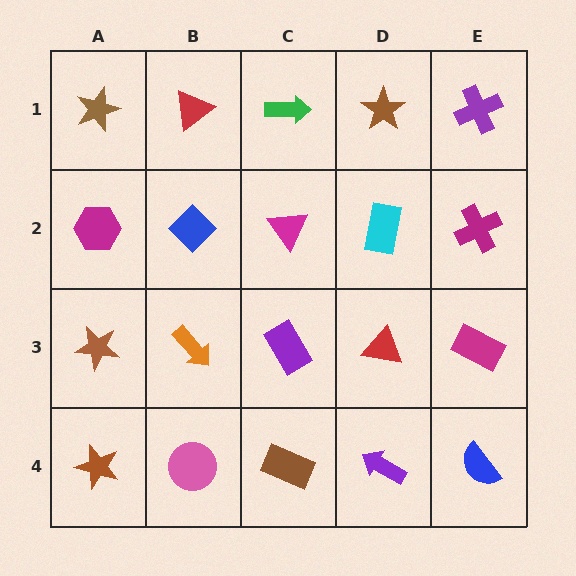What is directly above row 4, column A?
A brown star.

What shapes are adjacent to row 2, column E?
A purple cross (row 1, column E), a magenta rectangle (row 3, column E), a cyan rectangle (row 2, column D).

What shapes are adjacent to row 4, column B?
An orange arrow (row 3, column B), a brown star (row 4, column A), a brown rectangle (row 4, column C).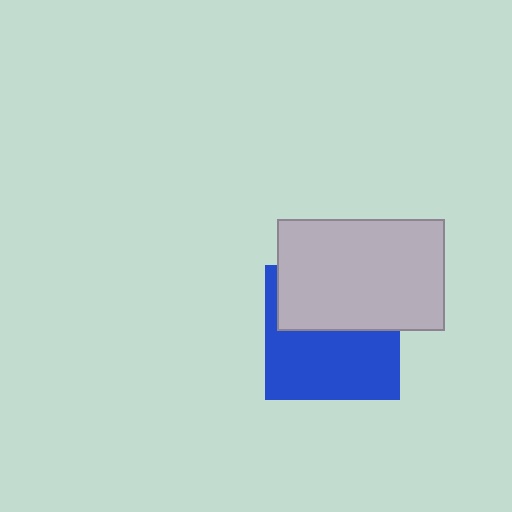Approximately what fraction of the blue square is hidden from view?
Roughly 45% of the blue square is hidden behind the light gray rectangle.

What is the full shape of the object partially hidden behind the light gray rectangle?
The partially hidden object is a blue square.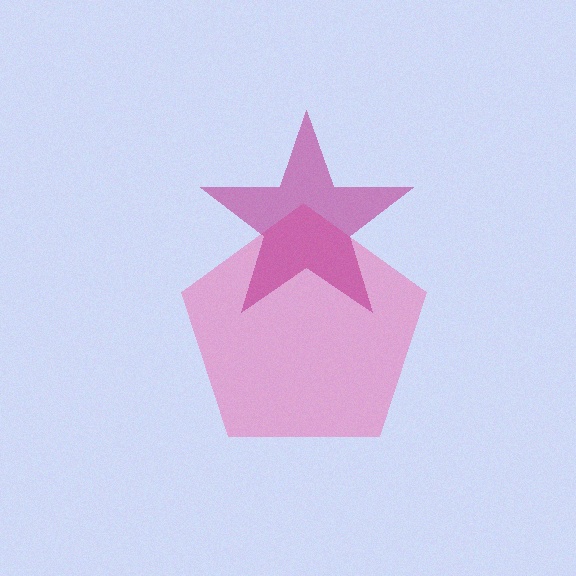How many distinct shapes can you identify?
There are 2 distinct shapes: a pink pentagon, a magenta star.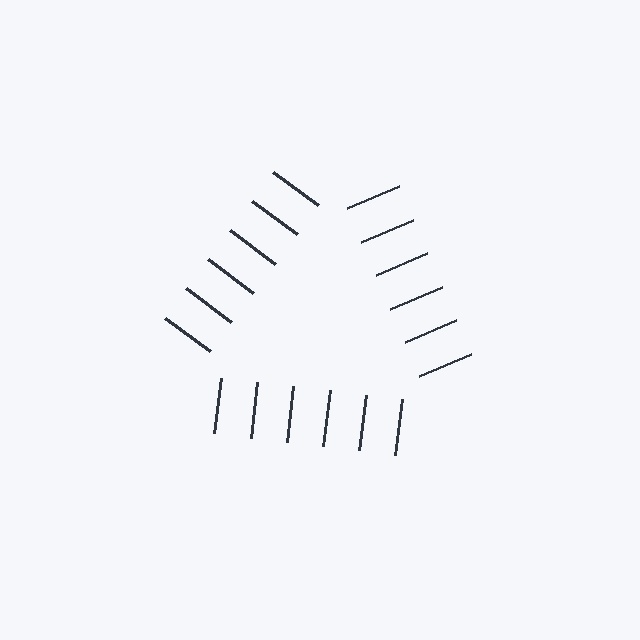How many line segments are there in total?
18 — 6 along each of the 3 edges.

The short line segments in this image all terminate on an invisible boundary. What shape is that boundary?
An illusory triangle — the line segments terminate on its edges but no continuous stroke is drawn.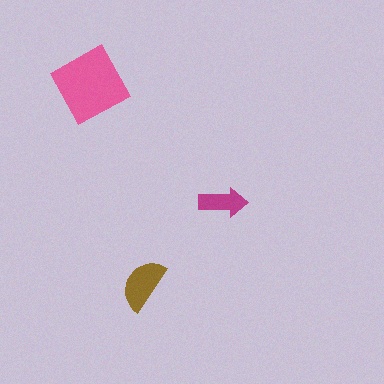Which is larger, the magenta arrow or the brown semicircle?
The brown semicircle.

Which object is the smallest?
The magenta arrow.